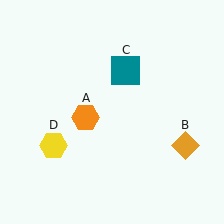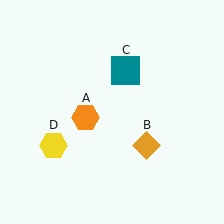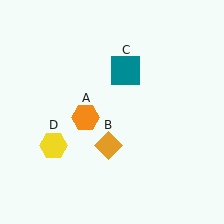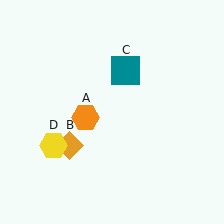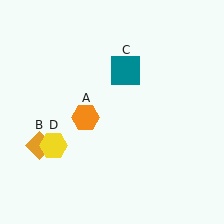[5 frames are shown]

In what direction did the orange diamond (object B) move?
The orange diamond (object B) moved left.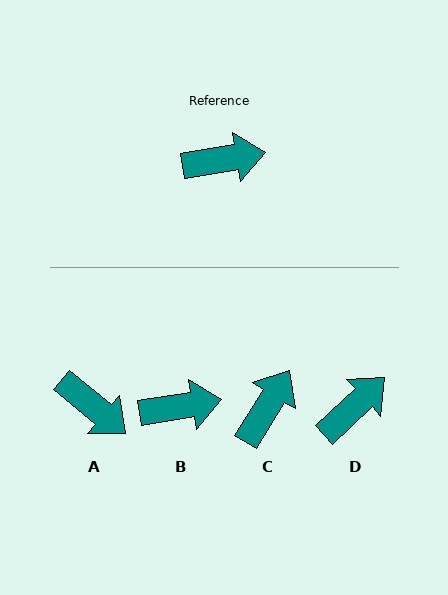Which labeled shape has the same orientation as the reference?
B.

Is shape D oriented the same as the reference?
No, it is off by about 34 degrees.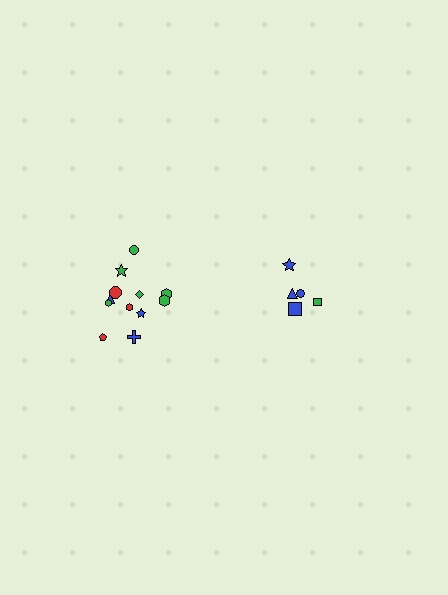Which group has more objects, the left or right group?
The left group.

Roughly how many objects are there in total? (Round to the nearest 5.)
Roughly 15 objects in total.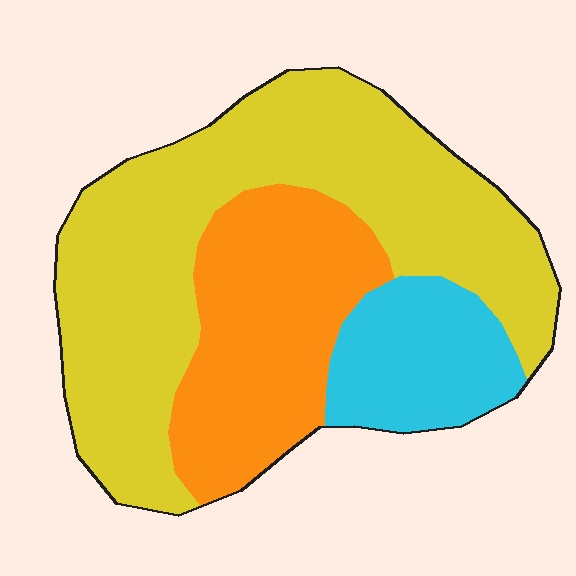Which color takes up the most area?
Yellow, at roughly 55%.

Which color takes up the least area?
Cyan, at roughly 15%.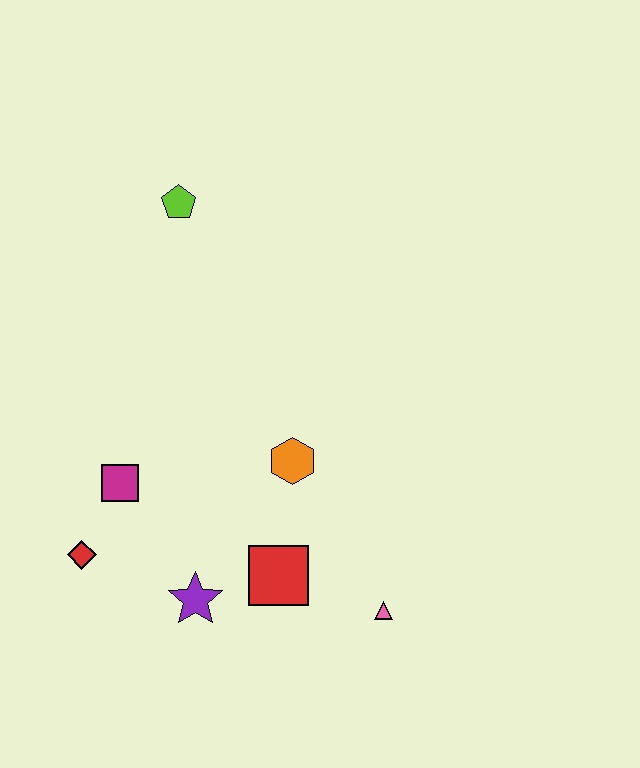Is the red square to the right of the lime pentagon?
Yes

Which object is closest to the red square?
The purple star is closest to the red square.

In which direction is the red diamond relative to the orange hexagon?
The red diamond is to the left of the orange hexagon.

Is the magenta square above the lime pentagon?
No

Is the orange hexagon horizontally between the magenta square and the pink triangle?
Yes